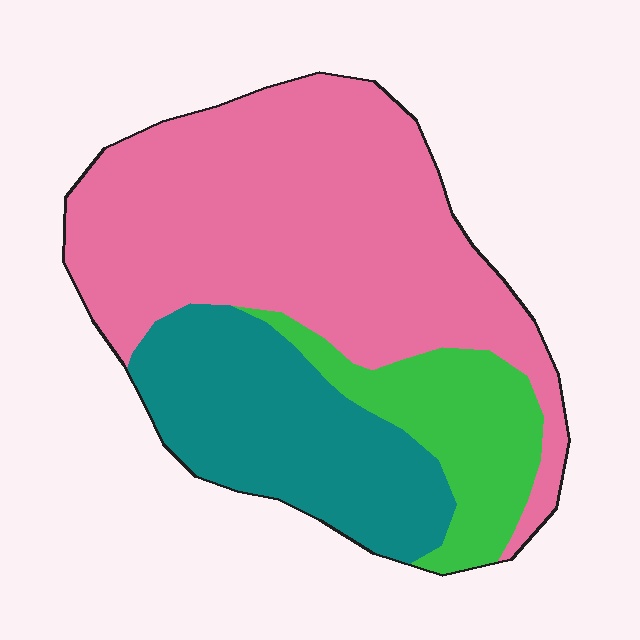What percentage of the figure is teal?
Teal covers 27% of the figure.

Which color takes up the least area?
Green, at roughly 15%.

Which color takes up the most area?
Pink, at roughly 55%.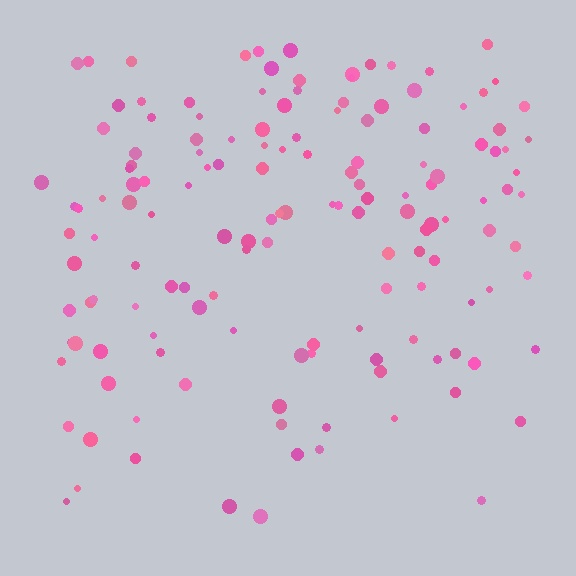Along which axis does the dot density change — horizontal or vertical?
Vertical.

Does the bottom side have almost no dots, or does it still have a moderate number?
Still a moderate number, just noticeably fewer than the top.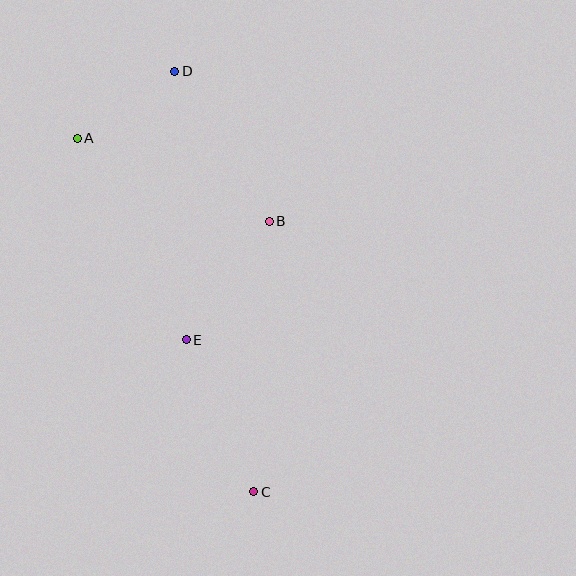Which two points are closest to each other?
Points A and D are closest to each other.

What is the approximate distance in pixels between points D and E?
The distance between D and E is approximately 269 pixels.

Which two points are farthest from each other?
Points C and D are farthest from each other.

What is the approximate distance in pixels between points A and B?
The distance between A and B is approximately 209 pixels.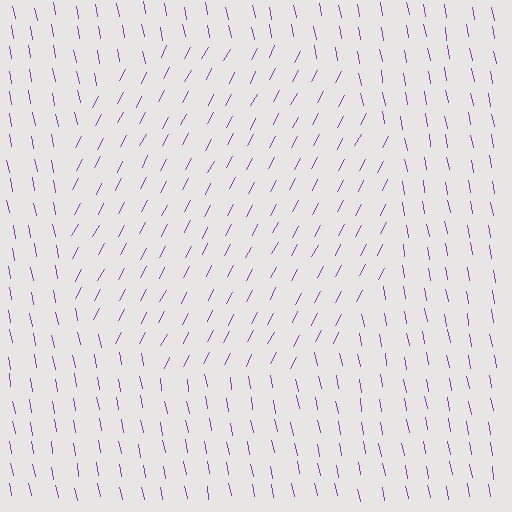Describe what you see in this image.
The image is filled with small purple line segments. A circle region in the image has lines oriented differently from the surrounding lines, creating a visible texture boundary.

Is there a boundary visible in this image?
Yes, there is a texture boundary formed by a change in line orientation.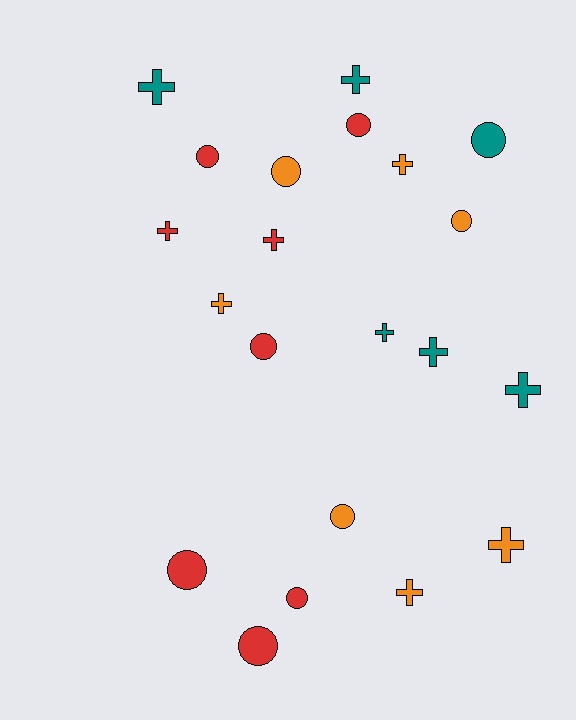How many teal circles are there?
There is 1 teal circle.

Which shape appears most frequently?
Cross, with 11 objects.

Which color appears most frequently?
Red, with 8 objects.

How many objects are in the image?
There are 21 objects.